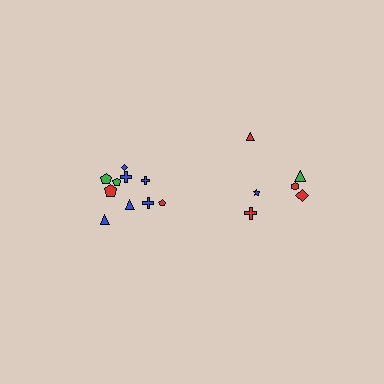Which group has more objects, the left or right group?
The left group.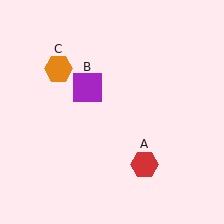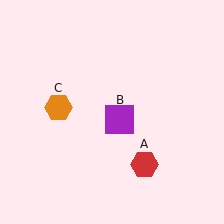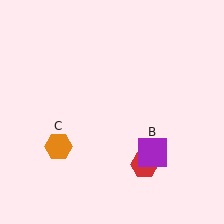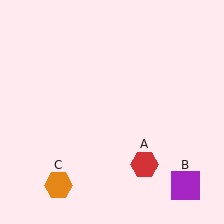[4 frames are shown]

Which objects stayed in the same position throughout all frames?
Red hexagon (object A) remained stationary.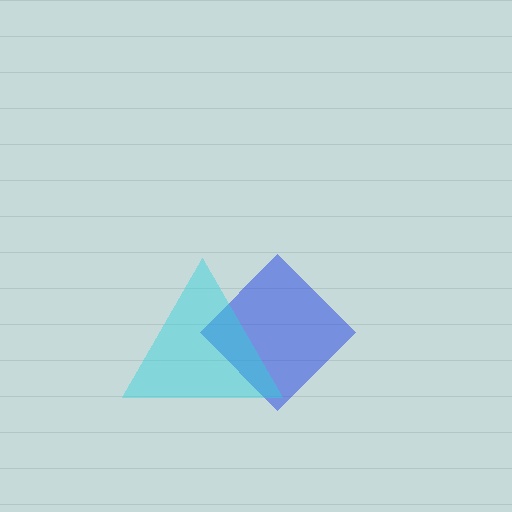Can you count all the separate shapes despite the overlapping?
Yes, there are 2 separate shapes.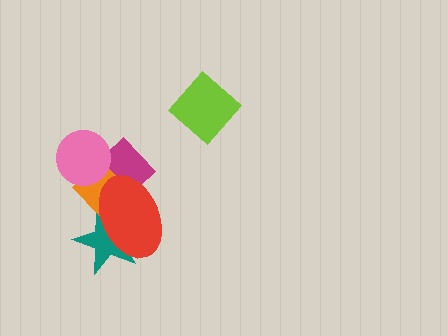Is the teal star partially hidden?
Yes, it is partially covered by another shape.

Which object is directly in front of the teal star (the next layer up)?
The orange diamond is directly in front of the teal star.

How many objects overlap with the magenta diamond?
3 objects overlap with the magenta diamond.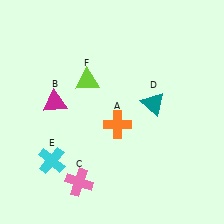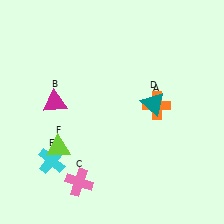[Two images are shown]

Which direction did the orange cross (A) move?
The orange cross (A) moved right.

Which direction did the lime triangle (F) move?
The lime triangle (F) moved down.